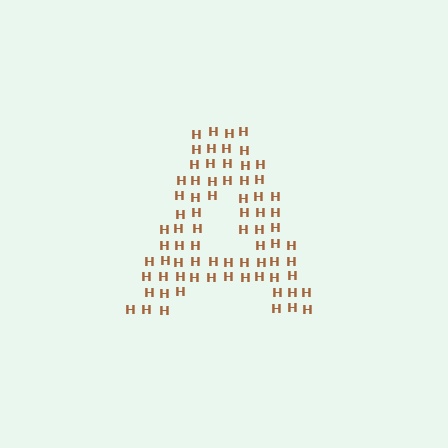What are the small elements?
The small elements are letter H's.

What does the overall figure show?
The overall figure shows the letter A.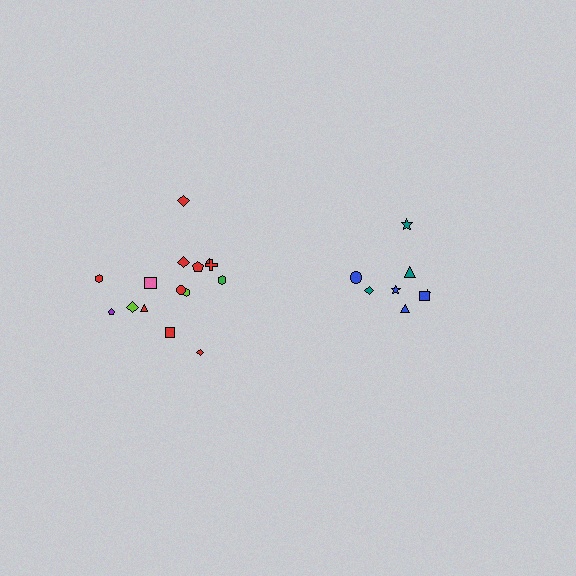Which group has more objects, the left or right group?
The left group.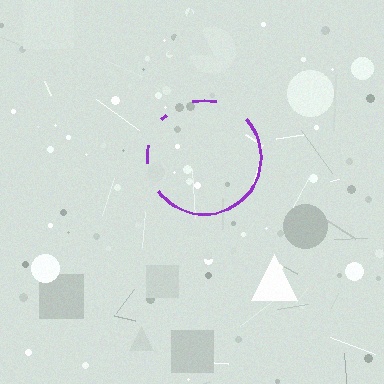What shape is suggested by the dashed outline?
The dashed outline suggests a circle.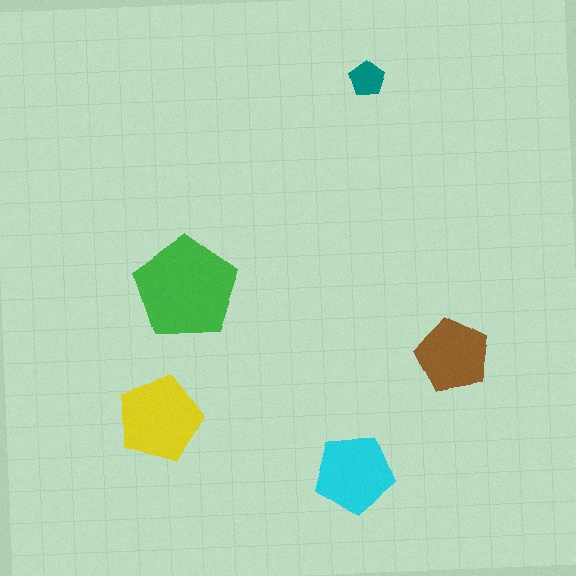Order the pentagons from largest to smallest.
the green one, the yellow one, the cyan one, the brown one, the teal one.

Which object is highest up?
The teal pentagon is topmost.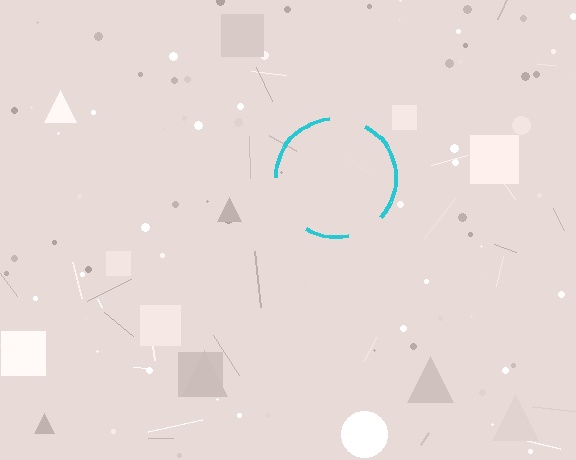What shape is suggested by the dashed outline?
The dashed outline suggests a circle.